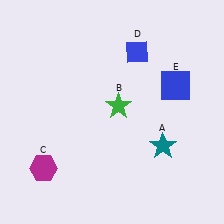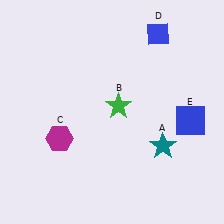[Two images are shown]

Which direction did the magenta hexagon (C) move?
The magenta hexagon (C) moved up.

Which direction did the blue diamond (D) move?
The blue diamond (D) moved right.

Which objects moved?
The objects that moved are: the magenta hexagon (C), the blue diamond (D), the blue square (E).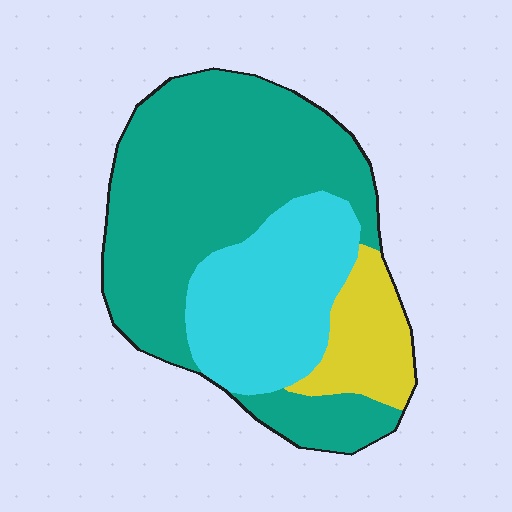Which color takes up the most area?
Teal, at roughly 60%.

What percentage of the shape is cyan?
Cyan covers 28% of the shape.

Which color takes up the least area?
Yellow, at roughly 15%.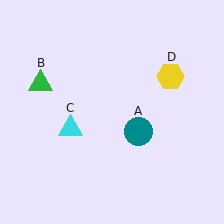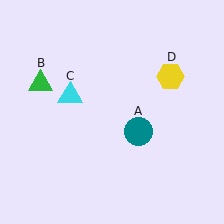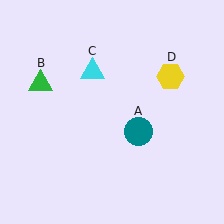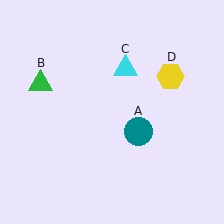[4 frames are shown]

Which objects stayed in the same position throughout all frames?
Teal circle (object A) and green triangle (object B) and yellow hexagon (object D) remained stationary.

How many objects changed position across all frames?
1 object changed position: cyan triangle (object C).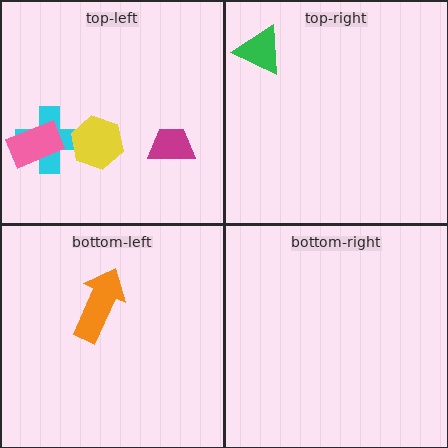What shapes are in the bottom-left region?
The orange arrow.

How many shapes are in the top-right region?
1.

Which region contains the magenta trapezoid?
The top-left region.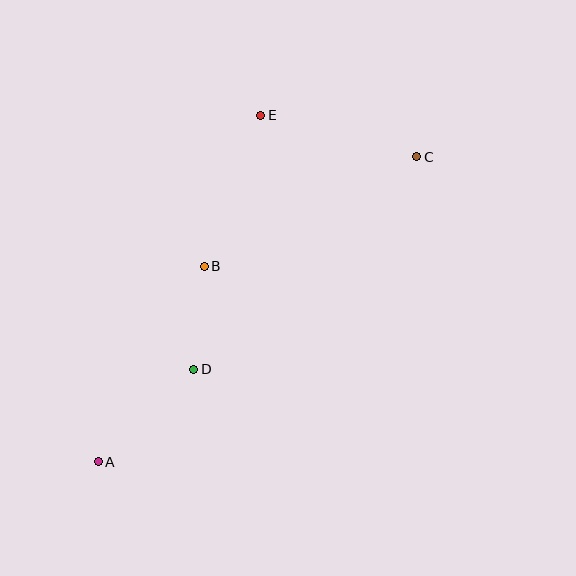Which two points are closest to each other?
Points B and D are closest to each other.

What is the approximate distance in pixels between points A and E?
The distance between A and E is approximately 383 pixels.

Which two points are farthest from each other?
Points A and C are farthest from each other.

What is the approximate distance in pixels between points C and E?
The distance between C and E is approximately 162 pixels.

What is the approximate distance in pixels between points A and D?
The distance between A and D is approximately 133 pixels.